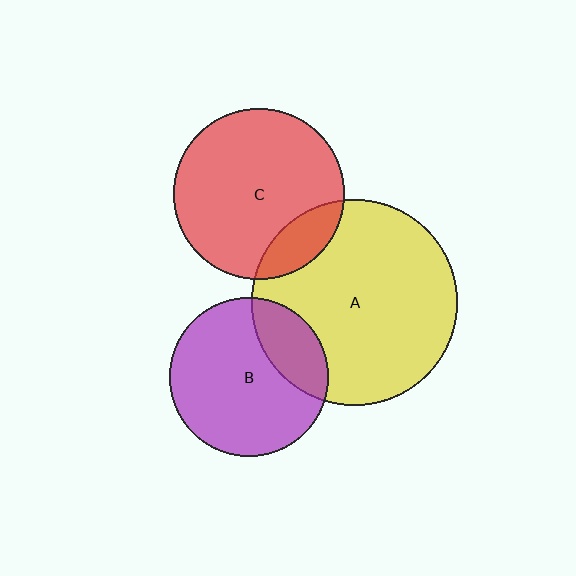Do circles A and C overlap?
Yes.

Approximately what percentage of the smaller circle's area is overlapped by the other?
Approximately 15%.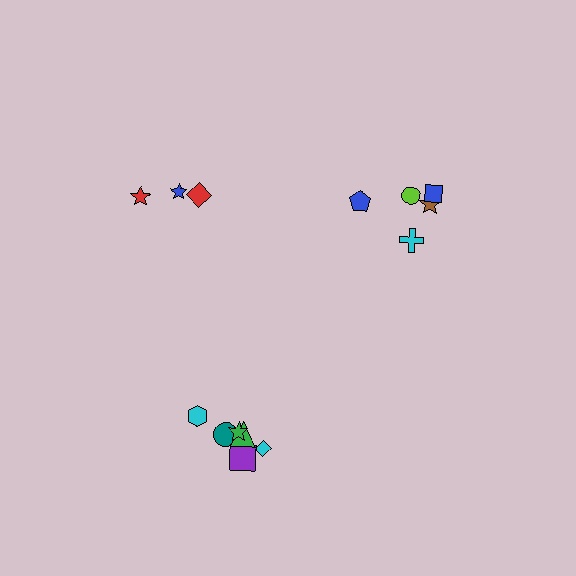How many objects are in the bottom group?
There are 6 objects.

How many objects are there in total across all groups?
There are 14 objects.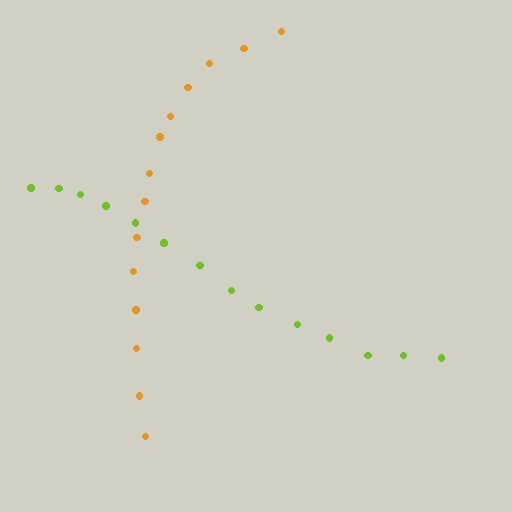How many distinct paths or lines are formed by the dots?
There are 2 distinct paths.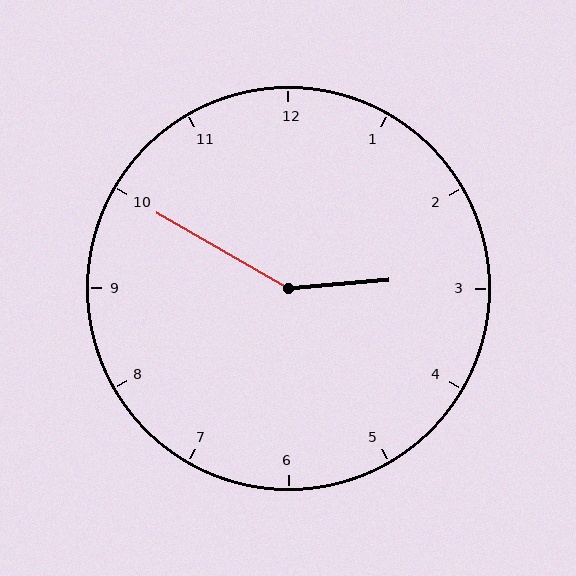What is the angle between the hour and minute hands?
Approximately 145 degrees.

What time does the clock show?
2:50.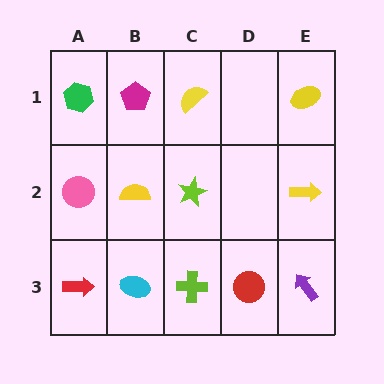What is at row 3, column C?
A lime cross.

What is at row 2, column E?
A yellow arrow.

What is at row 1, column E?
A yellow ellipse.